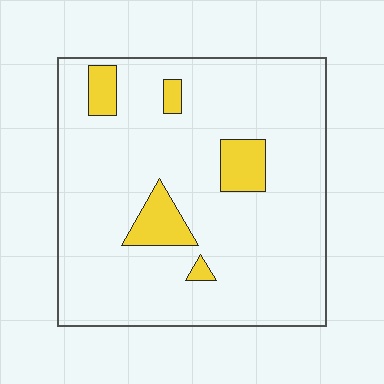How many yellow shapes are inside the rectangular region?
5.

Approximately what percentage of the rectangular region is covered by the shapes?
Approximately 10%.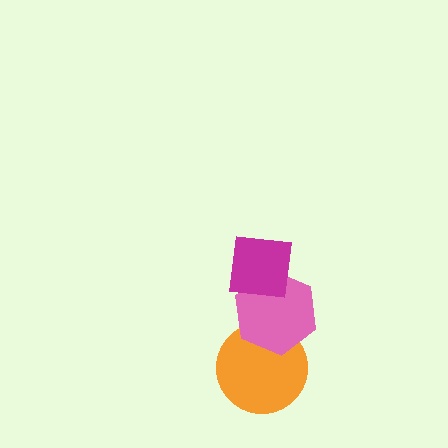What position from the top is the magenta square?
The magenta square is 1st from the top.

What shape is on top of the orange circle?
The pink hexagon is on top of the orange circle.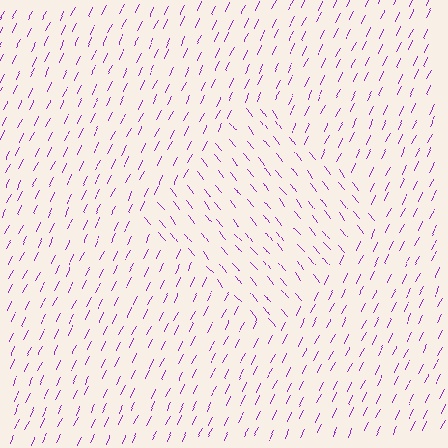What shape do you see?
I see a diamond.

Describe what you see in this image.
The image is filled with small purple line segments. A diamond region in the image has lines oriented differently from the surrounding lines, creating a visible texture boundary.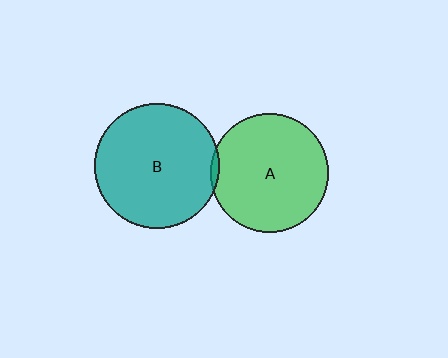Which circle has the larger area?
Circle B (teal).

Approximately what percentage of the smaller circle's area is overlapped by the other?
Approximately 5%.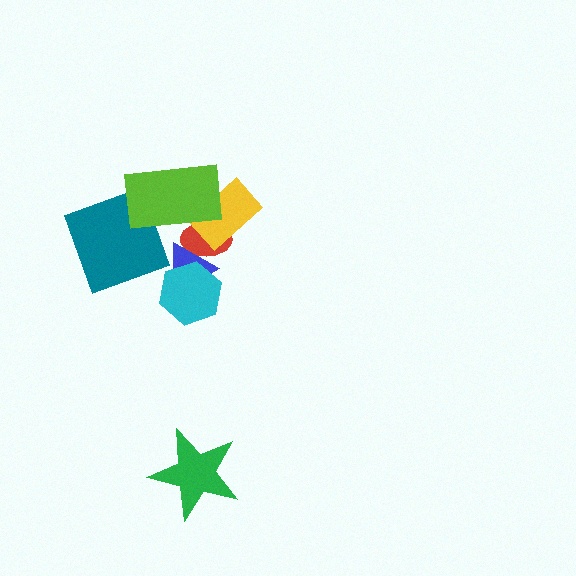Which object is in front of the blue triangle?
The cyan hexagon is in front of the blue triangle.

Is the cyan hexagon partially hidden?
No, no other shape covers it.